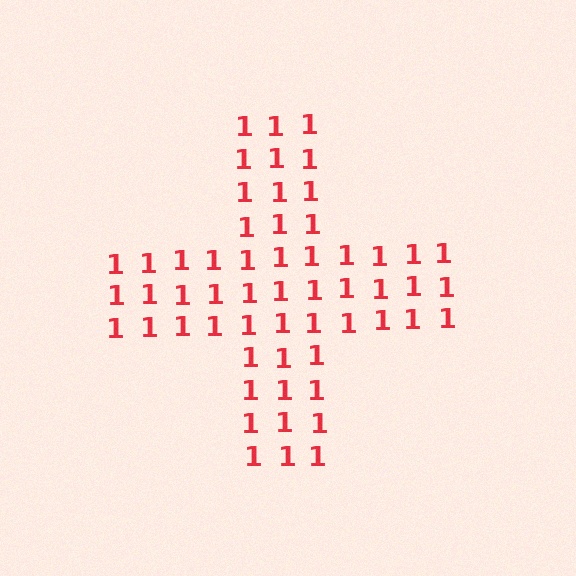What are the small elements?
The small elements are digit 1's.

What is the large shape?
The large shape is a cross.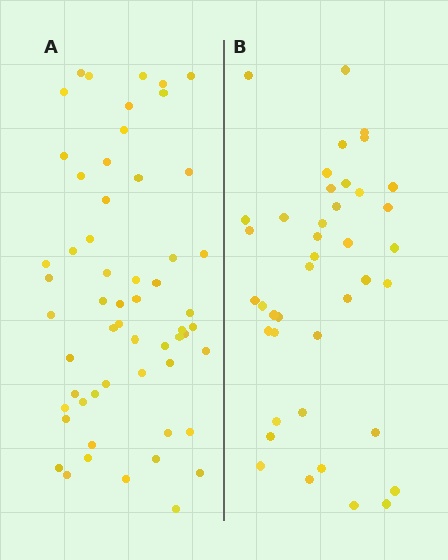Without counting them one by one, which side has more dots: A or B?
Region A (the left region) has more dots.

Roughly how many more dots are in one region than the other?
Region A has approximately 15 more dots than region B.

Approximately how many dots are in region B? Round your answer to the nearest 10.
About 40 dots. (The exact count is 41, which rounds to 40.)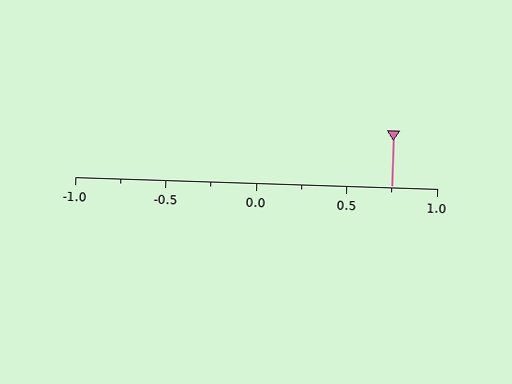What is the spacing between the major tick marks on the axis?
The major ticks are spaced 0.5 apart.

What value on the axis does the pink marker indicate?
The marker indicates approximately 0.75.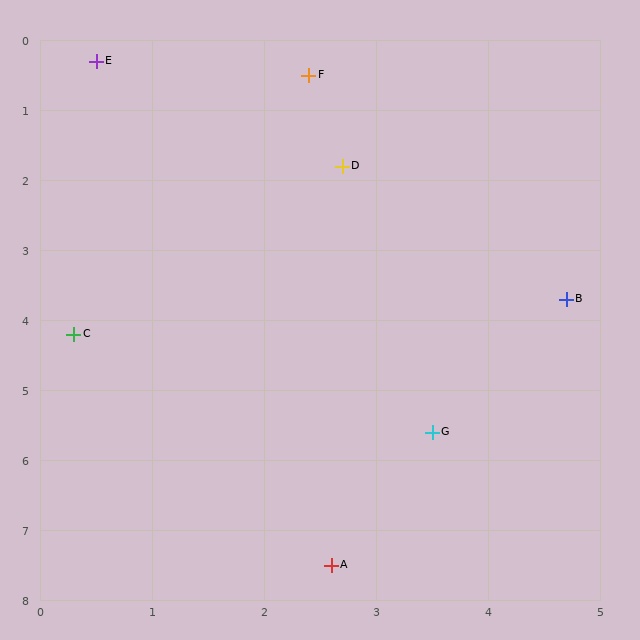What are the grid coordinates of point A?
Point A is at approximately (2.6, 7.5).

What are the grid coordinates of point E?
Point E is at approximately (0.5, 0.3).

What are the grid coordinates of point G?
Point G is at approximately (3.5, 5.6).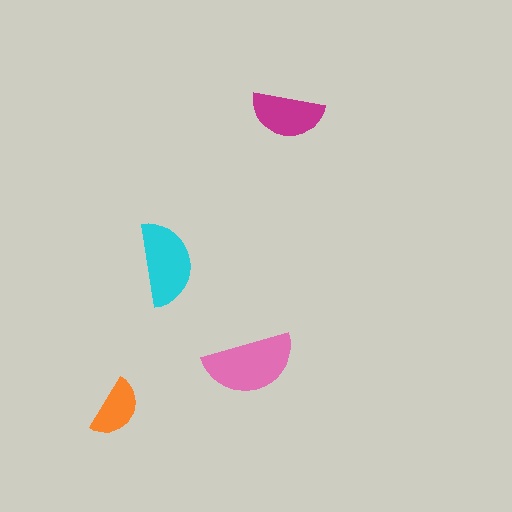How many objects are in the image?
There are 4 objects in the image.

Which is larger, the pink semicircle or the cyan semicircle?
The pink one.